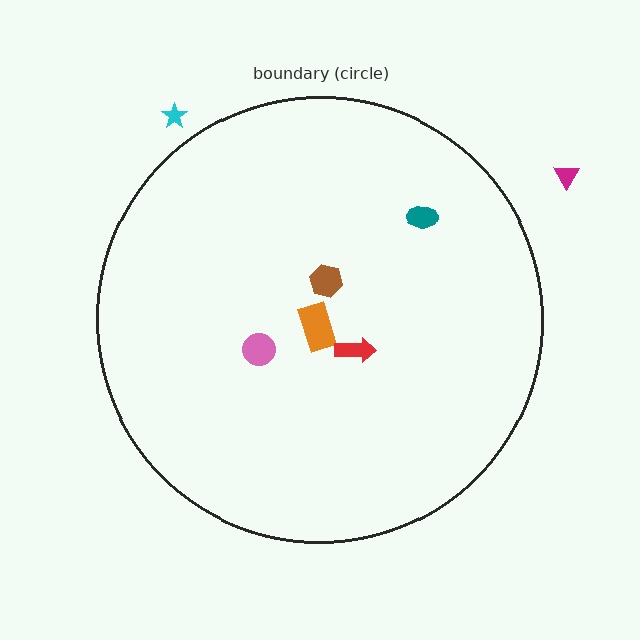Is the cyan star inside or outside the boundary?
Outside.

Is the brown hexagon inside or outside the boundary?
Inside.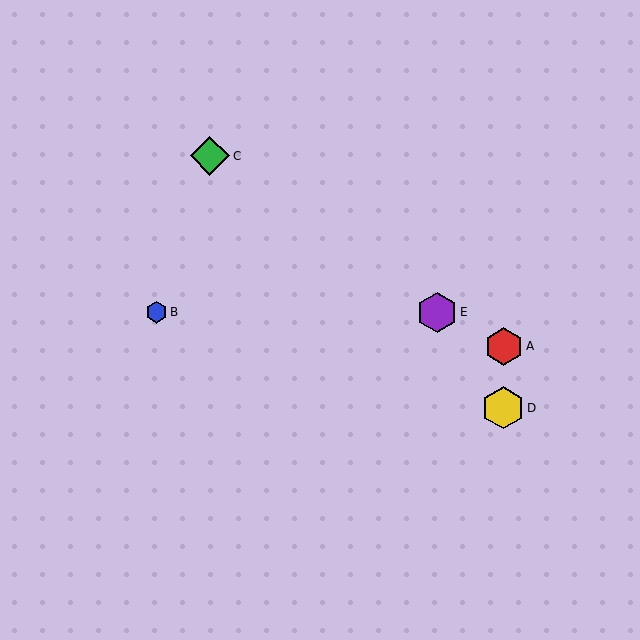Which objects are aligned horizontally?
Objects B, E are aligned horizontally.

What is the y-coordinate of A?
Object A is at y≈346.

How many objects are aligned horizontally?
2 objects (B, E) are aligned horizontally.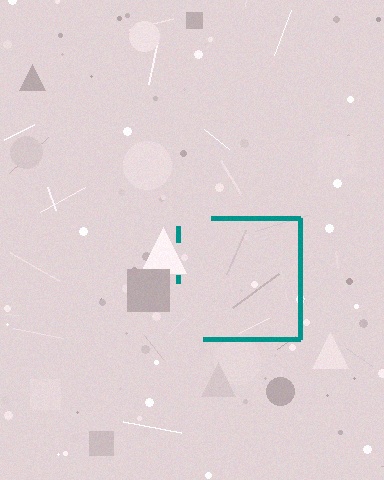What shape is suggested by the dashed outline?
The dashed outline suggests a square.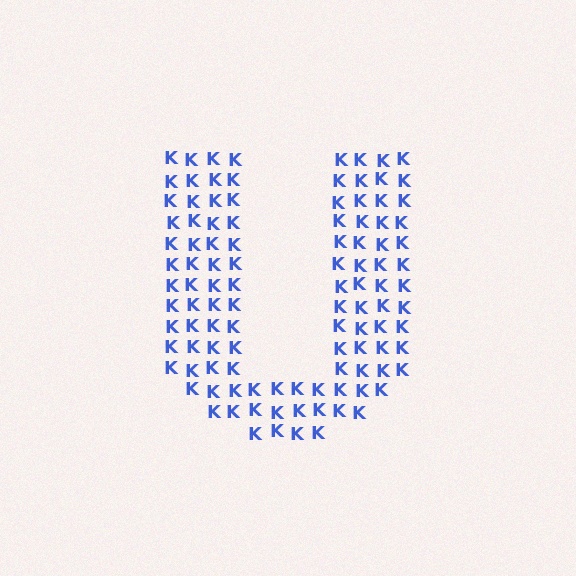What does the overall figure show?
The overall figure shows the letter U.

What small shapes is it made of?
It is made of small letter K's.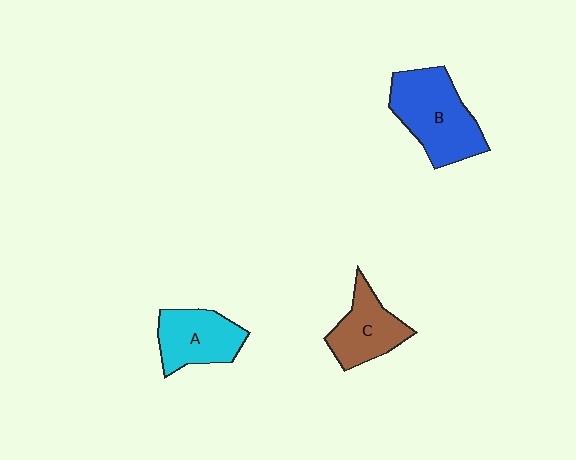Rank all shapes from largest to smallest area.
From largest to smallest: B (blue), A (cyan), C (brown).